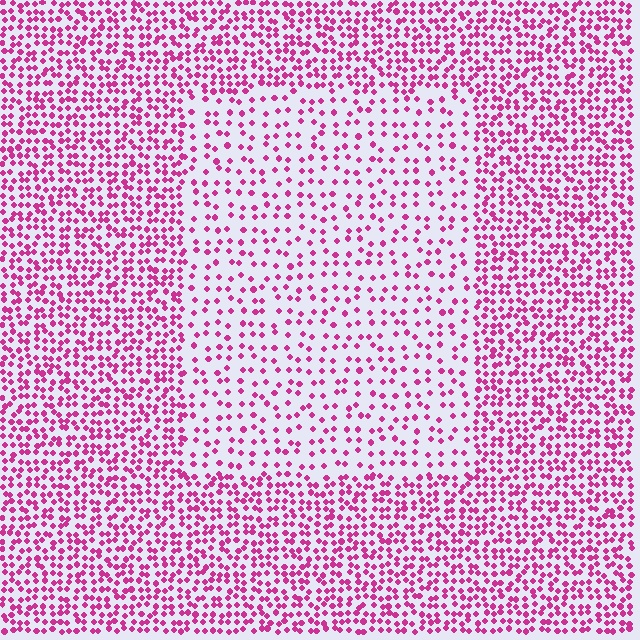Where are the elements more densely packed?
The elements are more densely packed outside the rectangle boundary.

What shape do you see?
I see a rectangle.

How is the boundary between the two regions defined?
The boundary is defined by a change in element density (approximately 2.1x ratio). All elements are the same color, size, and shape.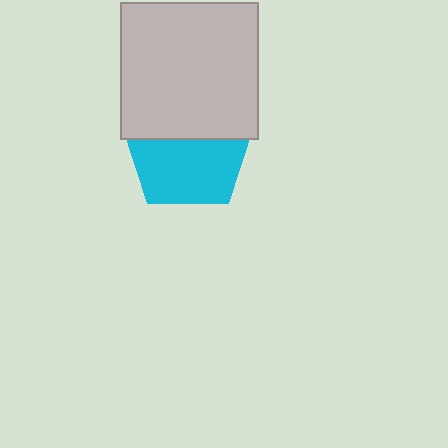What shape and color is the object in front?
The object in front is a light gray square.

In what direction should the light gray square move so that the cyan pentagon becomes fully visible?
The light gray square should move up. That is the shortest direction to clear the overlap and leave the cyan pentagon fully visible.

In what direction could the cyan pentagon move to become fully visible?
The cyan pentagon could move down. That would shift it out from behind the light gray square entirely.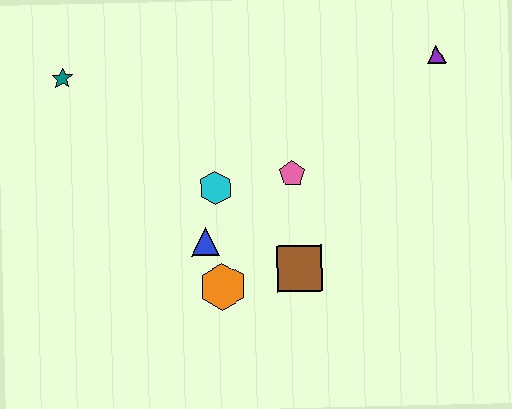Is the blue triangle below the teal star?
Yes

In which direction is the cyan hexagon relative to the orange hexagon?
The cyan hexagon is above the orange hexagon.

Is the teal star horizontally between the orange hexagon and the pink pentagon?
No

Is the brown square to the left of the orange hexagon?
No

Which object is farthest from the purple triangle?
The teal star is farthest from the purple triangle.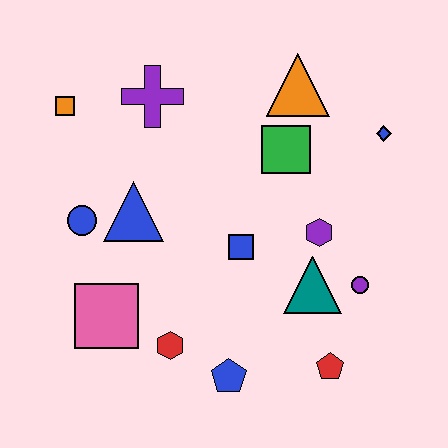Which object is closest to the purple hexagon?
The teal triangle is closest to the purple hexagon.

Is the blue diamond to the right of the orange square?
Yes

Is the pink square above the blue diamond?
No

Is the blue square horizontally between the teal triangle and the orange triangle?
No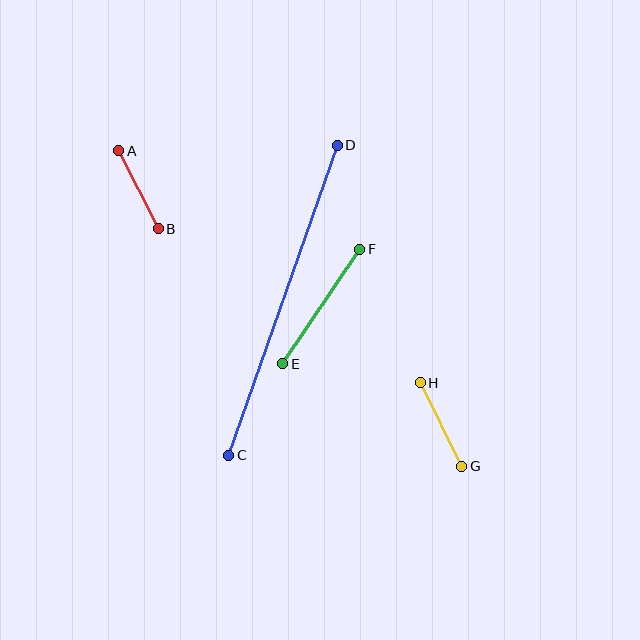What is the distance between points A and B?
The distance is approximately 87 pixels.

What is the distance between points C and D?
The distance is approximately 328 pixels.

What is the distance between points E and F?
The distance is approximately 138 pixels.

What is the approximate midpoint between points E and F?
The midpoint is at approximately (321, 306) pixels.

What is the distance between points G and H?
The distance is approximately 93 pixels.